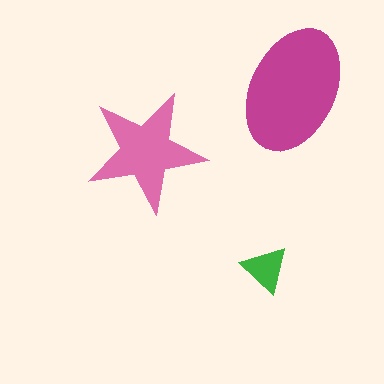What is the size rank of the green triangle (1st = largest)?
3rd.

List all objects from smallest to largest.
The green triangle, the pink star, the magenta ellipse.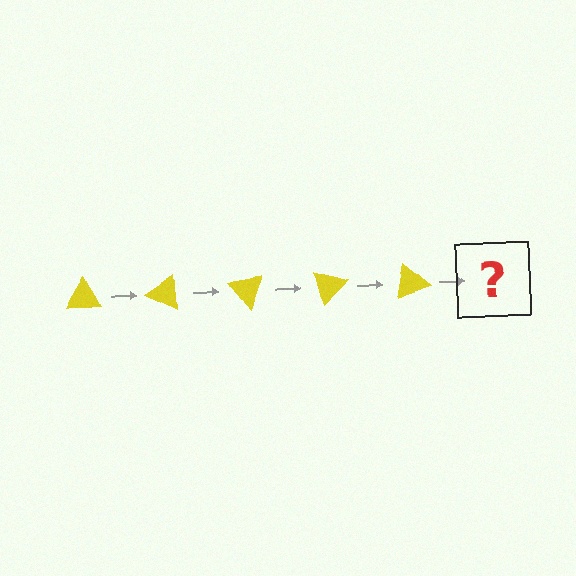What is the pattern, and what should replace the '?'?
The pattern is that the triangle rotates 25 degrees each step. The '?' should be a yellow triangle rotated 125 degrees.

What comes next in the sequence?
The next element should be a yellow triangle rotated 125 degrees.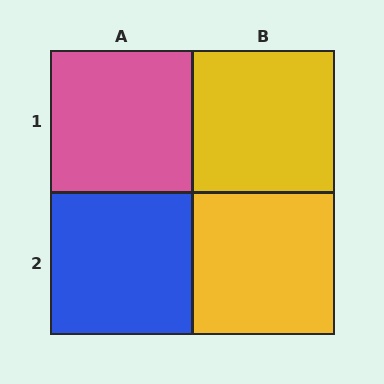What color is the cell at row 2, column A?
Blue.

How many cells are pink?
1 cell is pink.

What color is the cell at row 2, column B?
Yellow.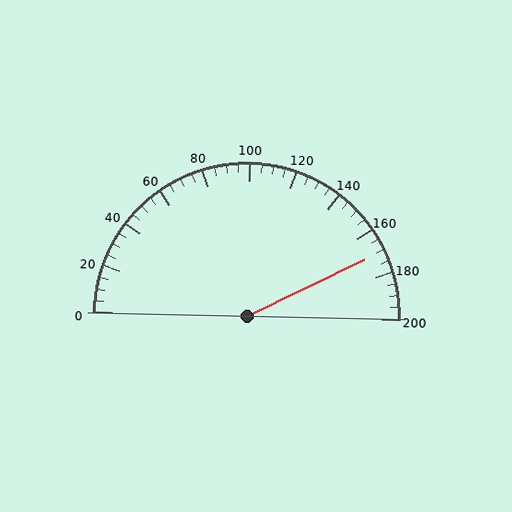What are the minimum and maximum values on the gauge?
The gauge ranges from 0 to 200.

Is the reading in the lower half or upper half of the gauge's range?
The reading is in the upper half of the range (0 to 200).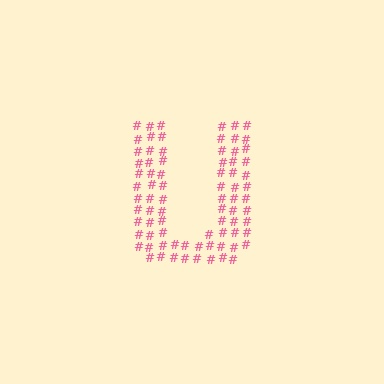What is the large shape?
The large shape is the letter U.